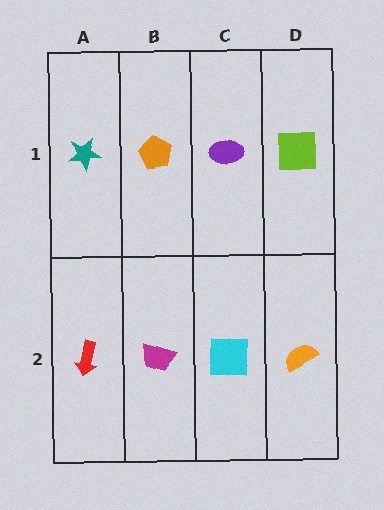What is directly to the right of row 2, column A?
A magenta trapezoid.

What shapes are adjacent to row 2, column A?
A teal star (row 1, column A), a magenta trapezoid (row 2, column B).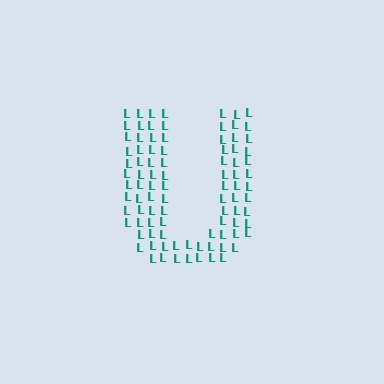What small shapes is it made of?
It is made of small letter L's.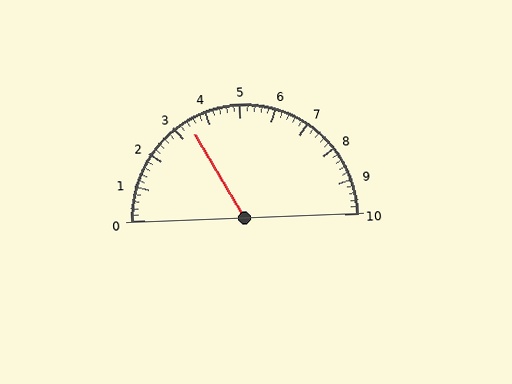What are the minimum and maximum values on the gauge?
The gauge ranges from 0 to 10.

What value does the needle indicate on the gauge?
The needle indicates approximately 3.4.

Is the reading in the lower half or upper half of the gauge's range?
The reading is in the lower half of the range (0 to 10).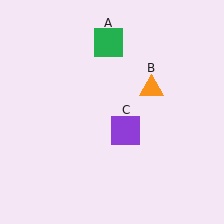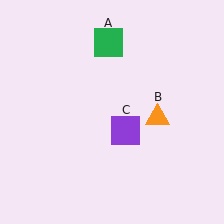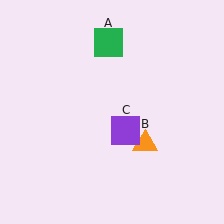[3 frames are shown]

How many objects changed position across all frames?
1 object changed position: orange triangle (object B).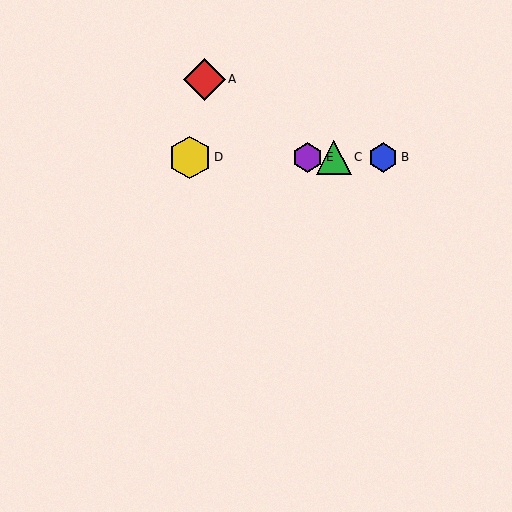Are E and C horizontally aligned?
Yes, both are at y≈157.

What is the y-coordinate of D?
Object D is at y≈157.